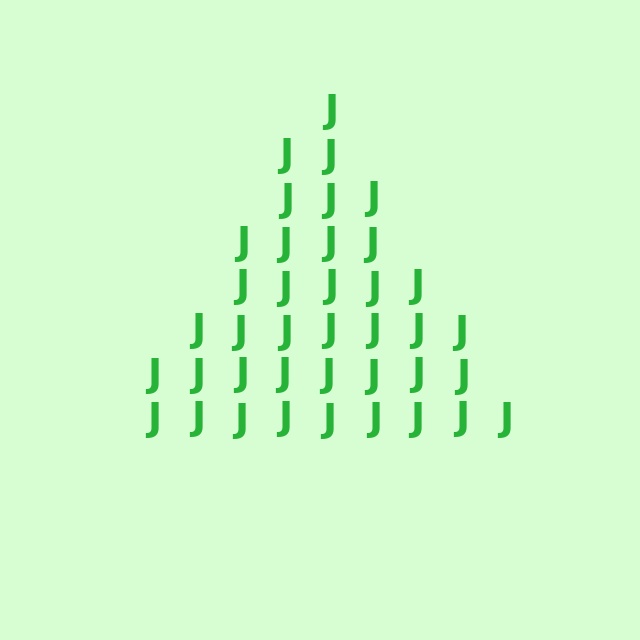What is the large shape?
The large shape is a triangle.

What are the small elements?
The small elements are letter J's.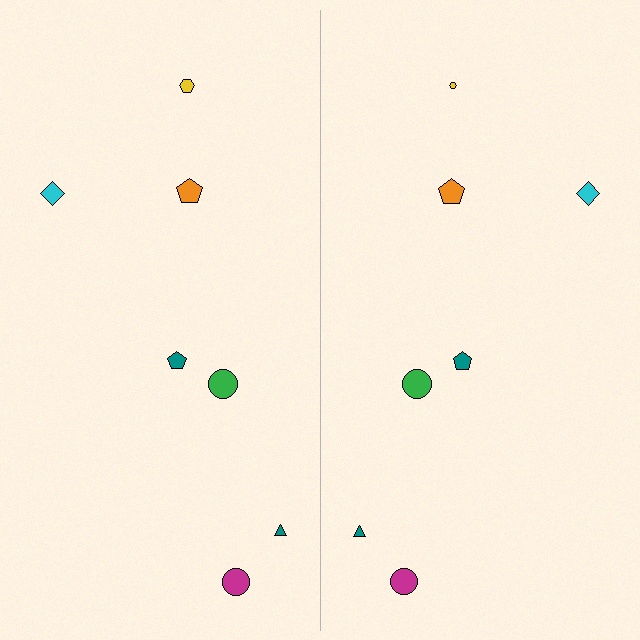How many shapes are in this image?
There are 14 shapes in this image.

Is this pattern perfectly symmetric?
No, the pattern is not perfectly symmetric. The yellow hexagon on the right side has a different size than its mirror counterpart.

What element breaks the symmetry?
The yellow hexagon on the right side has a different size than its mirror counterpart.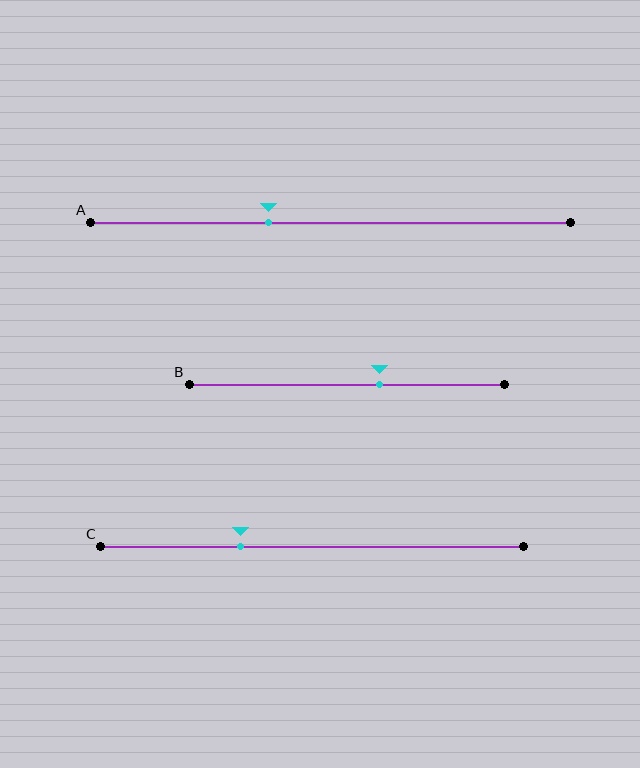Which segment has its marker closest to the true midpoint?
Segment B has its marker closest to the true midpoint.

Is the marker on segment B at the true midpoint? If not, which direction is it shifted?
No, the marker on segment B is shifted to the right by about 10% of the segment length.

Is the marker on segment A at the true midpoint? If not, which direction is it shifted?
No, the marker on segment A is shifted to the left by about 13% of the segment length.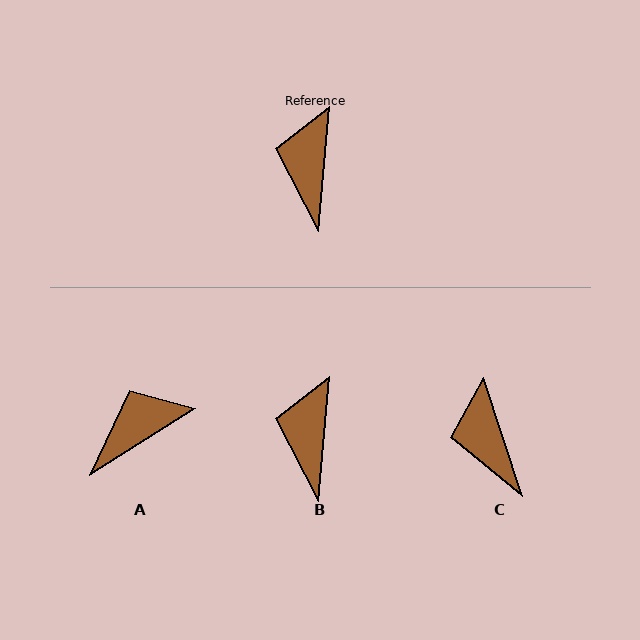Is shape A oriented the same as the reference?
No, it is off by about 53 degrees.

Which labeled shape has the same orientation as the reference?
B.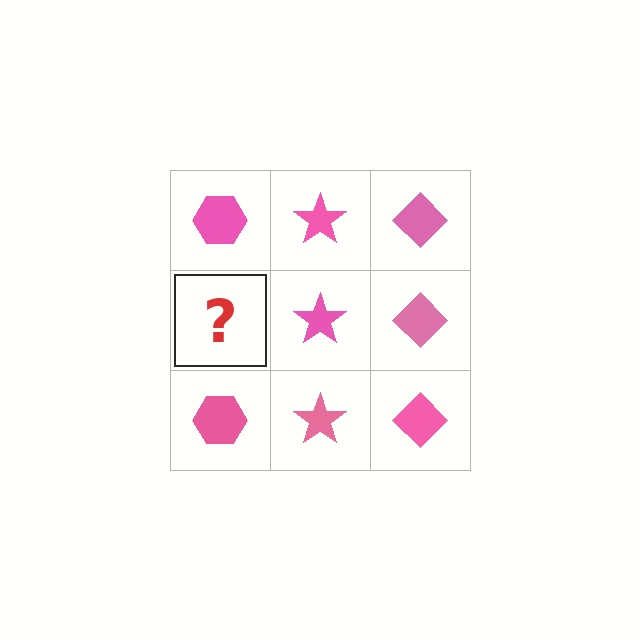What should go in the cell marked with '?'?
The missing cell should contain a pink hexagon.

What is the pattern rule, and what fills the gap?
The rule is that each column has a consistent shape. The gap should be filled with a pink hexagon.